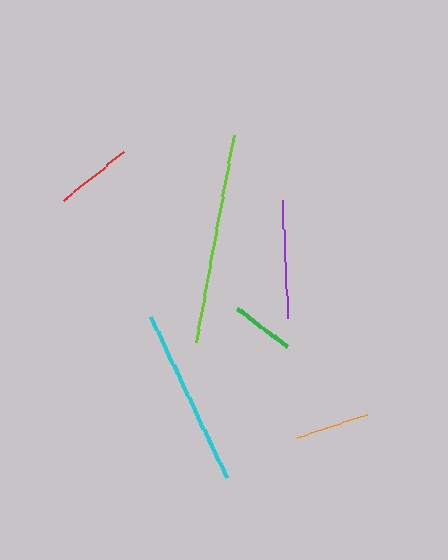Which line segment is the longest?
The lime line is the longest at approximately 211 pixels.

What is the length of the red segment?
The red segment is approximately 78 pixels long.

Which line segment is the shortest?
The green line is the shortest at approximately 63 pixels.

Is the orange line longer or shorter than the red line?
The red line is longer than the orange line.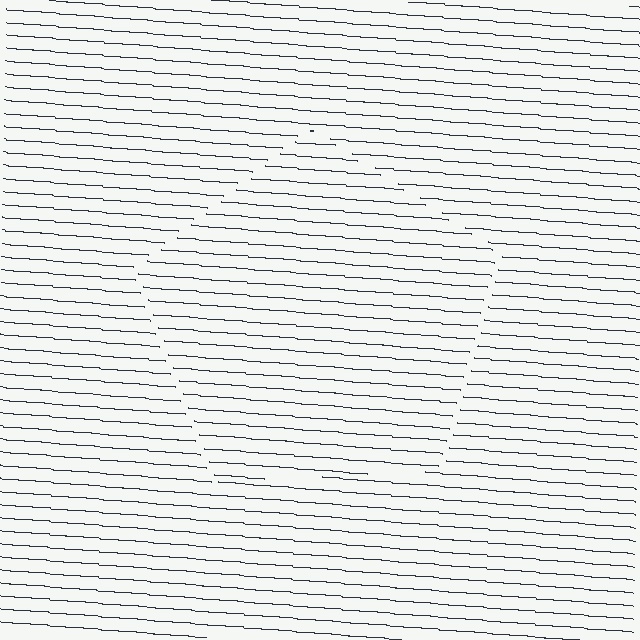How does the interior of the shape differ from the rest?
The interior of the shape contains the same grating, shifted by half a period — the contour is defined by the phase discontinuity where line-ends from the inner and outer gratings abut.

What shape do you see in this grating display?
An illusory pentagon. The interior of the shape contains the same grating, shifted by half a period — the contour is defined by the phase discontinuity where line-ends from the inner and outer gratings abut.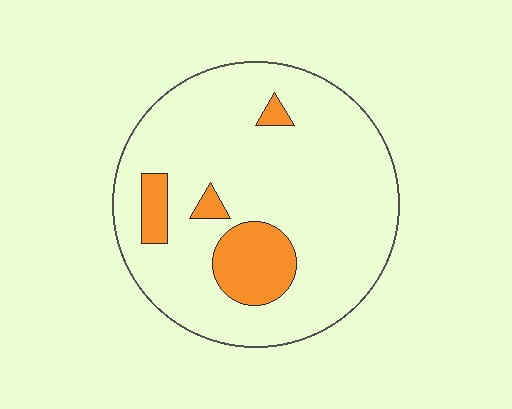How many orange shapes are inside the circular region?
4.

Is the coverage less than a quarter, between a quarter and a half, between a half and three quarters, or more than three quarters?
Less than a quarter.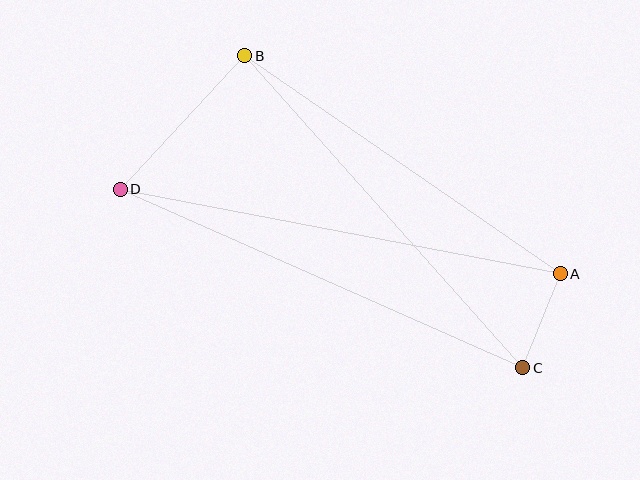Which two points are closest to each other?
Points A and C are closest to each other.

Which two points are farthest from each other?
Points A and D are farthest from each other.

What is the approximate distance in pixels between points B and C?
The distance between B and C is approximately 418 pixels.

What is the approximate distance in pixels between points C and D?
The distance between C and D is approximately 440 pixels.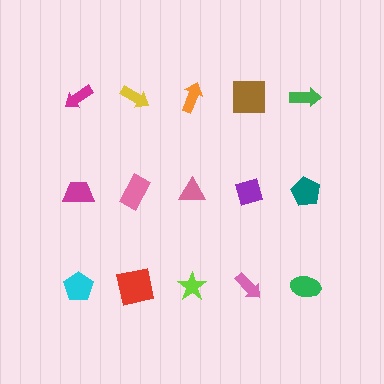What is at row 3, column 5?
A green ellipse.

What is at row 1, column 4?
A brown square.